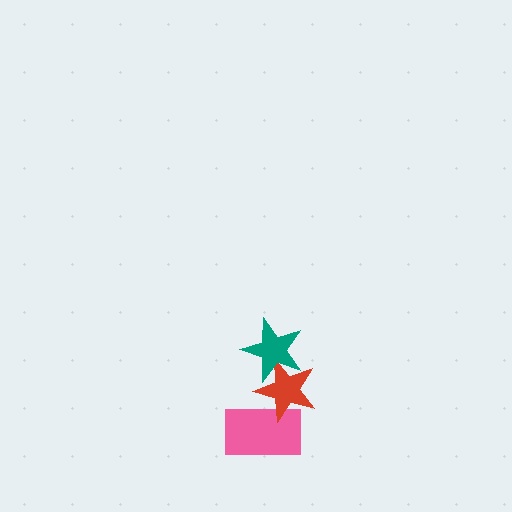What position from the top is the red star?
The red star is 2nd from the top.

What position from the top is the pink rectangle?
The pink rectangle is 3rd from the top.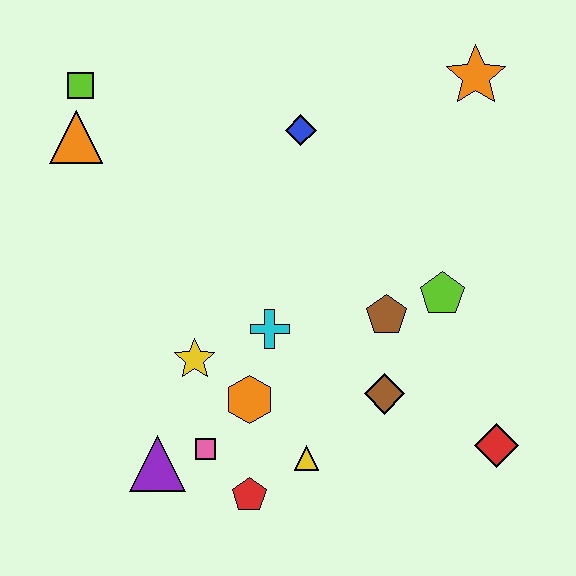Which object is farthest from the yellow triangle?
The lime square is farthest from the yellow triangle.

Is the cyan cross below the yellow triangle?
No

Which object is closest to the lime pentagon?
The brown pentagon is closest to the lime pentagon.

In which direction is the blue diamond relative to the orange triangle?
The blue diamond is to the right of the orange triangle.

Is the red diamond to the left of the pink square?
No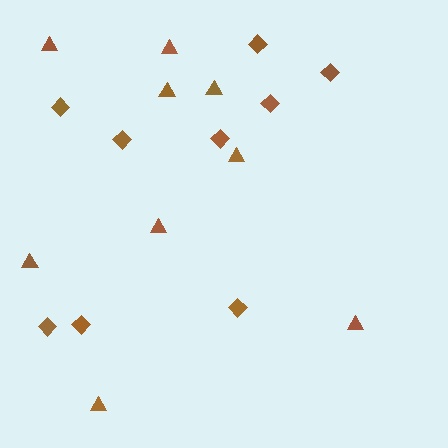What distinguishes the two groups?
There are 2 groups: one group of triangles (9) and one group of diamonds (9).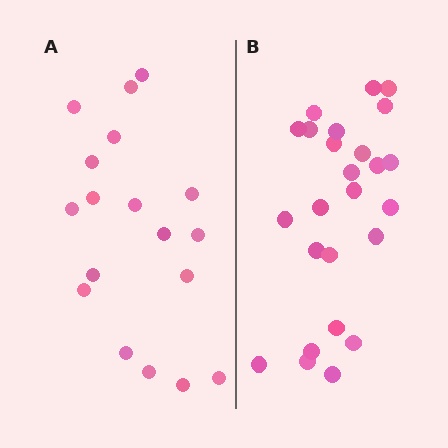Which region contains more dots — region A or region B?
Region B (the right region) has more dots.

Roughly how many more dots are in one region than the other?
Region B has roughly 8 or so more dots than region A.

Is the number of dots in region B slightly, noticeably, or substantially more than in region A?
Region B has noticeably more, but not dramatically so. The ratio is roughly 1.4 to 1.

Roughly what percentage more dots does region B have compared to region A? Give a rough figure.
About 40% more.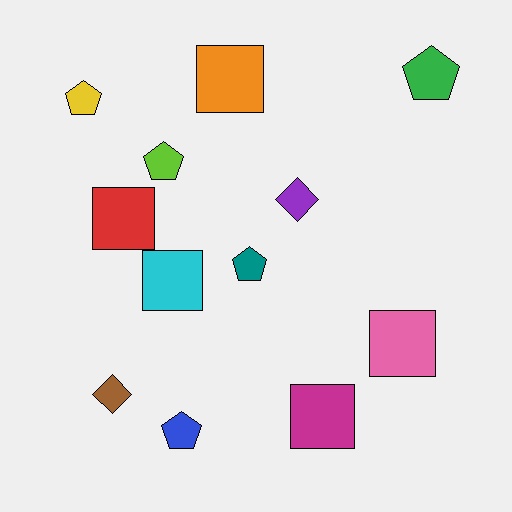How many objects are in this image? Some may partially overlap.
There are 12 objects.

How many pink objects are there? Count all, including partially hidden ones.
There is 1 pink object.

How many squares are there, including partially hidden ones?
There are 5 squares.